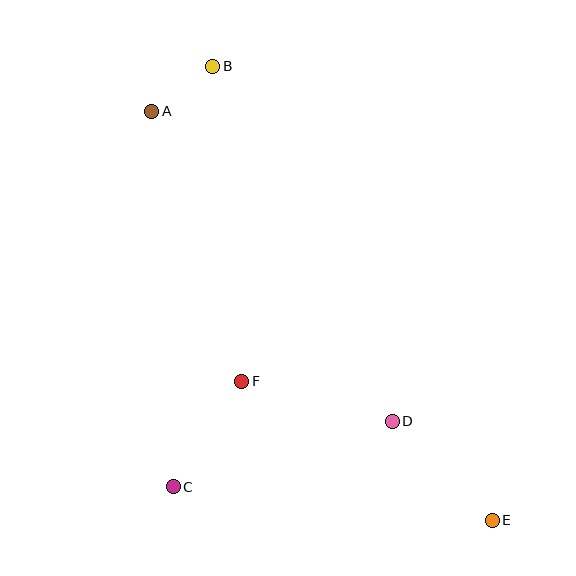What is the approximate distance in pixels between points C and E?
The distance between C and E is approximately 321 pixels.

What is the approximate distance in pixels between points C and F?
The distance between C and F is approximately 126 pixels.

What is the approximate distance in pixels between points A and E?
The distance between A and E is approximately 532 pixels.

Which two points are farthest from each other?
Points B and E are farthest from each other.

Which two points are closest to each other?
Points A and B are closest to each other.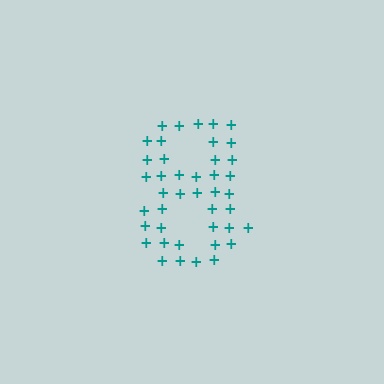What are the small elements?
The small elements are plus signs.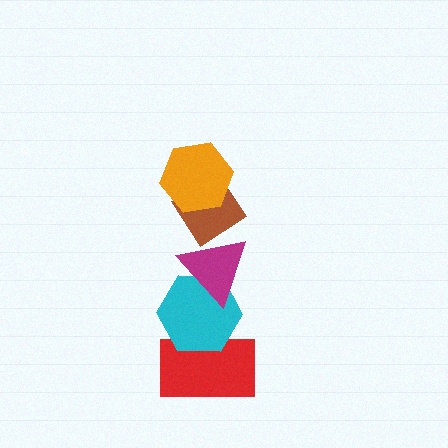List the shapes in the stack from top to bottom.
From top to bottom: the orange hexagon, the brown diamond, the magenta triangle, the cyan hexagon, the red rectangle.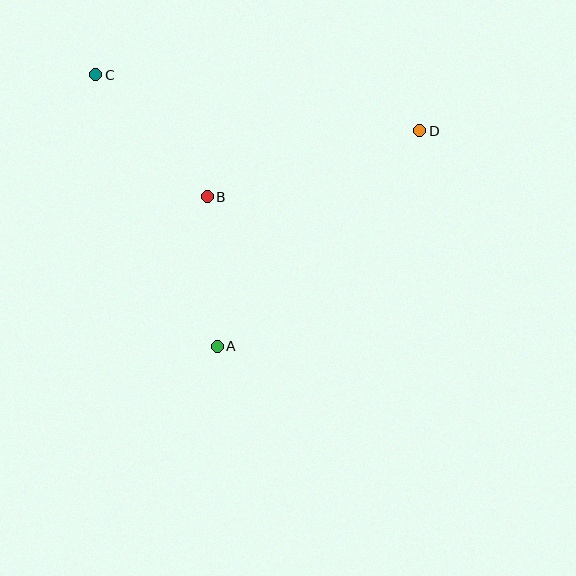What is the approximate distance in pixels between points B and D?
The distance between B and D is approximately 223 pixels.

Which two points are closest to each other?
Points A and B are closest to each other.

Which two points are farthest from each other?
Points C and D are farthest from each other.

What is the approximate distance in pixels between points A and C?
The distance between A and C is approximately 297 pixels.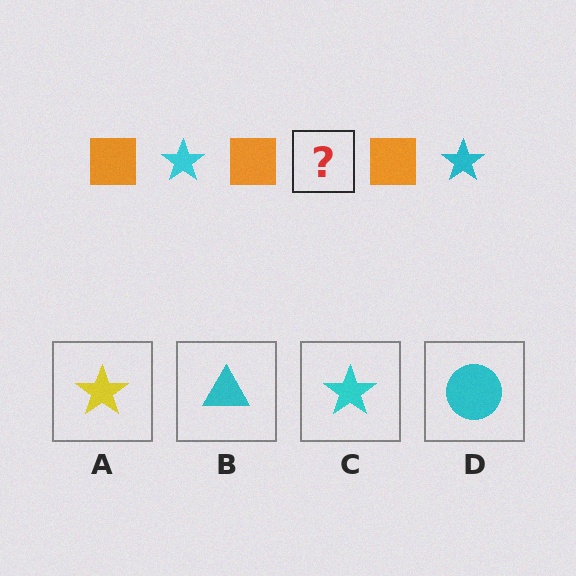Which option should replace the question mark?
Option C.